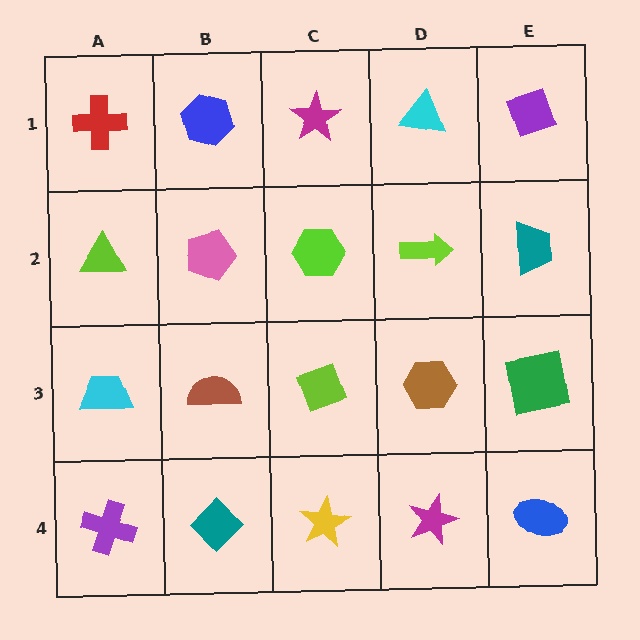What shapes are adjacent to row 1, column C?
A lime hexagon (row 2, column C), a blue hexagon (row 1, column B), a cyan triangle (row 1, column D).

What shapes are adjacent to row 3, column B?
A pink pentagon (row 2, column B), a teal diamond (row 4, column B), a cyan trapezoid (row 3, column A), a lime diamond (row 3, column C).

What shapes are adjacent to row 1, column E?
A teal trapezoid (row 2, column E), a cyan triangle (row 1, column D).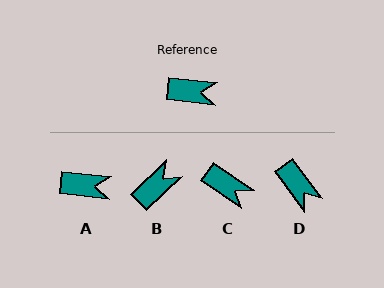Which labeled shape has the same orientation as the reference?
A.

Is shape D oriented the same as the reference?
No, it is off by about 48 degrees.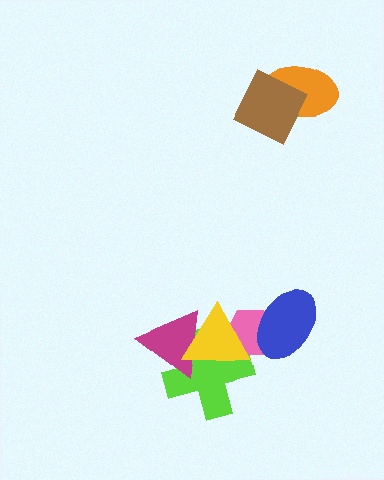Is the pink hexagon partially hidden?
Yes, it is partially covered by another shape.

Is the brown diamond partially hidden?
No, no other shape covers it.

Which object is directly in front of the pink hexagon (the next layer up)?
The blue ellipse is directly in front of the pink hexagon.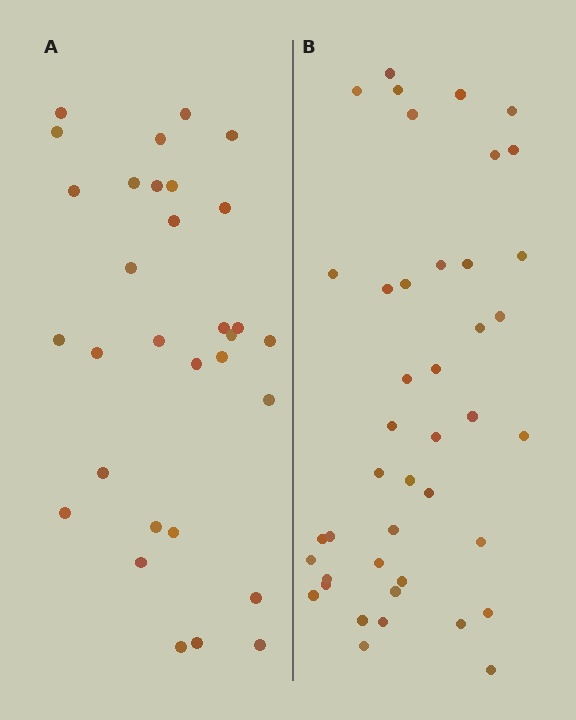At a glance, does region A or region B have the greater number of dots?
Region B (the right region) has more dots.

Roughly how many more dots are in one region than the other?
Region B has roughly 12 or so more dots than region A.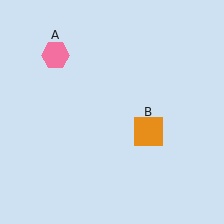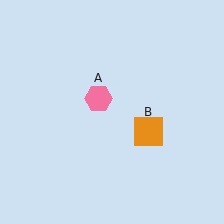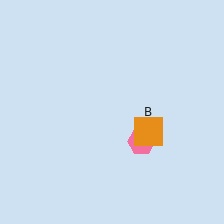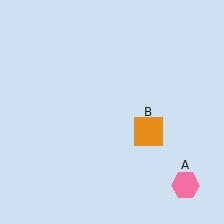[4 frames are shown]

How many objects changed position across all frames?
1 object changed position: pink hexagon (object A).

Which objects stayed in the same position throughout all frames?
Orange square (object B) remained stationary.